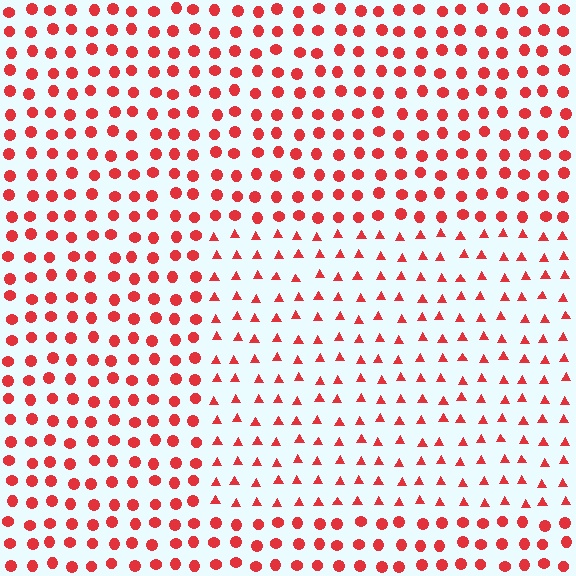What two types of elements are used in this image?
The image uses triangles inside the rectangle region and circles outside it.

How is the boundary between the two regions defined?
The boundary is defined by a change in element shape: triangles inside vs. circles outside. All elements share the same color and spacing.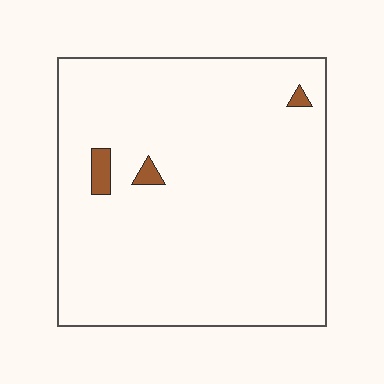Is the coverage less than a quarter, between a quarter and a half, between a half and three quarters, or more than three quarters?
Less than a quarter.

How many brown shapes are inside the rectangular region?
3.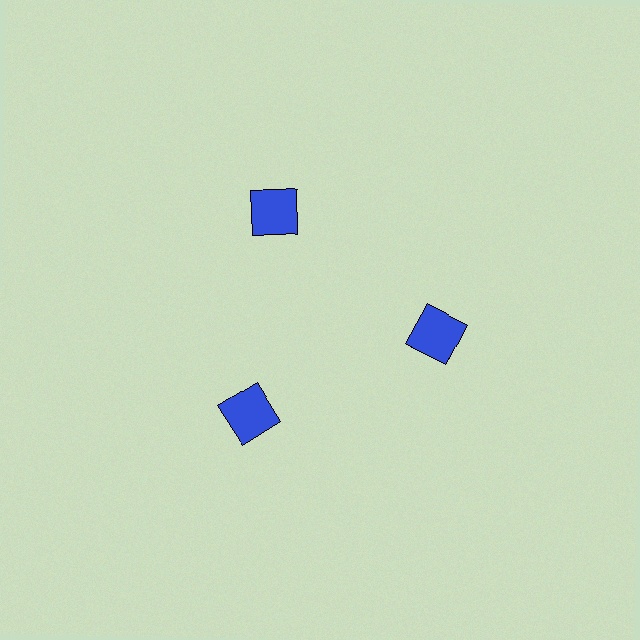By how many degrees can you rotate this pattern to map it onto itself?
The pattern maps onto itself every 120 degrees of rotation.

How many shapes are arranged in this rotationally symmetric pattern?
There are 3 shapes, arranged in 3 groups of 1.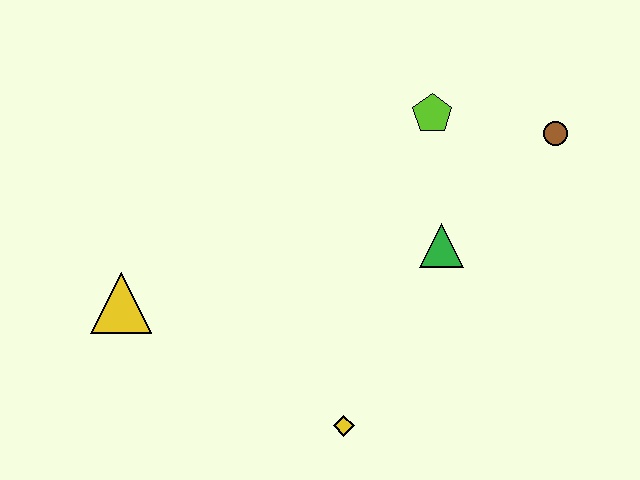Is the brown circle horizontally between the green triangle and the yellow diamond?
No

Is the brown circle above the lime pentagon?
No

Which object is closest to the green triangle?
The lime pentagon is closest to the green triangle.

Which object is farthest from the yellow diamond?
The brown circle is farthest from the yellow diamond.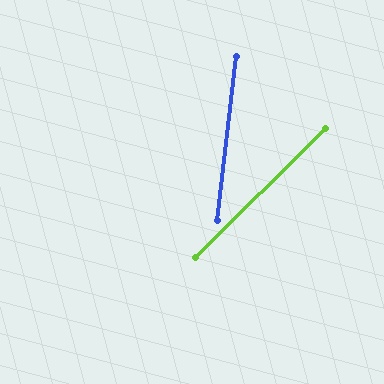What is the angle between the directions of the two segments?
Approximately 39 degrees.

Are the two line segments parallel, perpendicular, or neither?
Neither parallel nor perpendicular — they differ by about 39°.